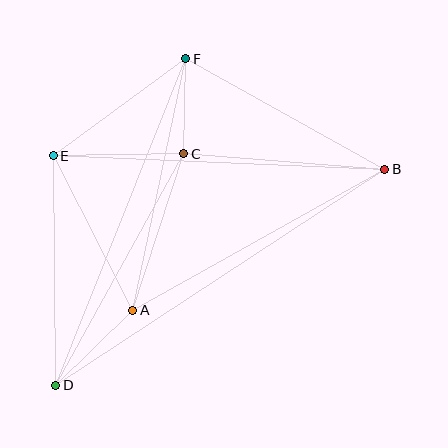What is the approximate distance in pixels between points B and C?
The distance between B and C is approximately 202 pixels.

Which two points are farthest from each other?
Points B and D are farthest from each other.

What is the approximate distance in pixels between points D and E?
The distance between D and E is approximately 230 pixels.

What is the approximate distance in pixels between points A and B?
The distance between A and B is approximately 288 pixels.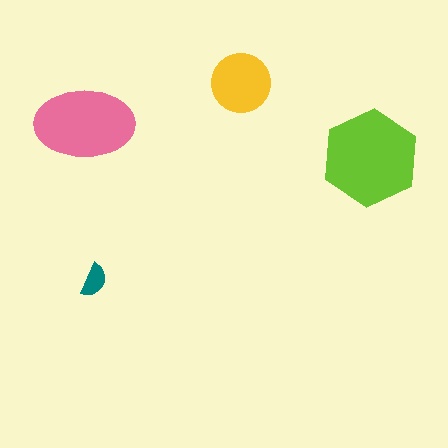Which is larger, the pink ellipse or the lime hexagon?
The lime hexagon.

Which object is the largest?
The lime hexagon.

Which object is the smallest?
The teal semicircle.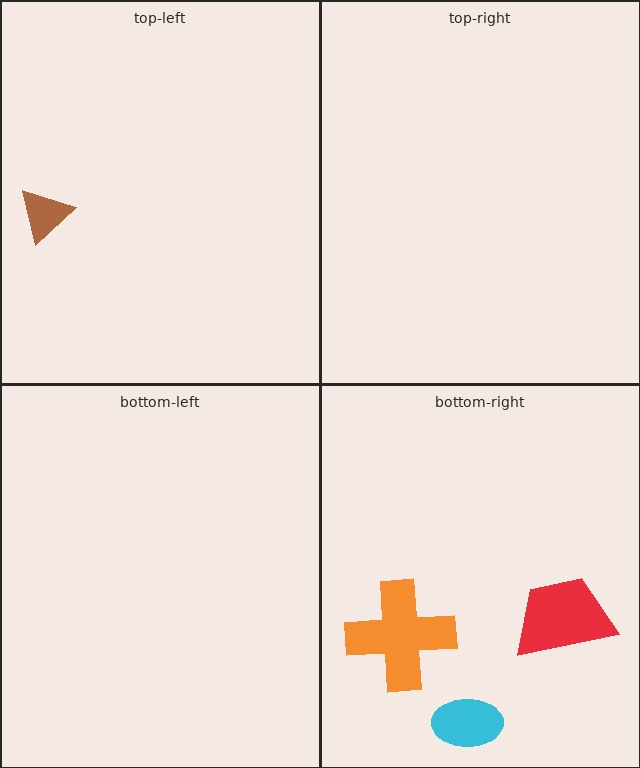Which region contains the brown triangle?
The top-left region.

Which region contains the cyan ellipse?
The bottom-right region.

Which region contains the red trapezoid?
The bottom-right region.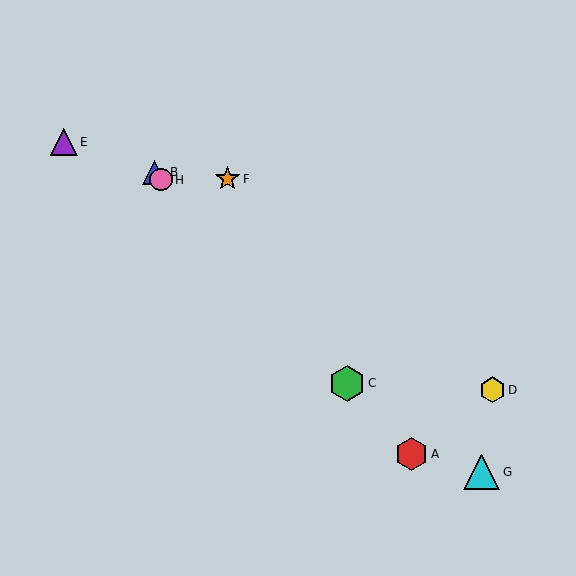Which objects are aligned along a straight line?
Objects A, B, C, H are aligned along a straight line.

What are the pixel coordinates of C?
Object C is at (347, 383).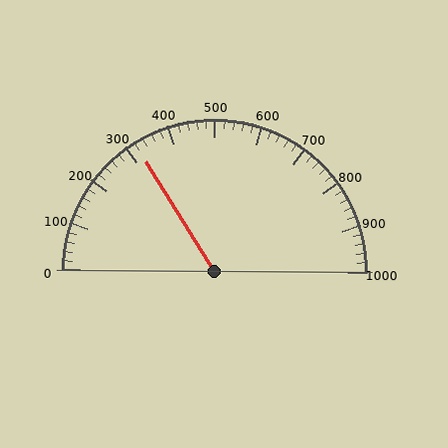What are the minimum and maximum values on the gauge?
The gauge ranges from 0 to 1000.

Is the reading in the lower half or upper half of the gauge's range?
The reading is in the lower half of the range (0 to 1000).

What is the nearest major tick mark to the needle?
The nearest major tick mark is 300.